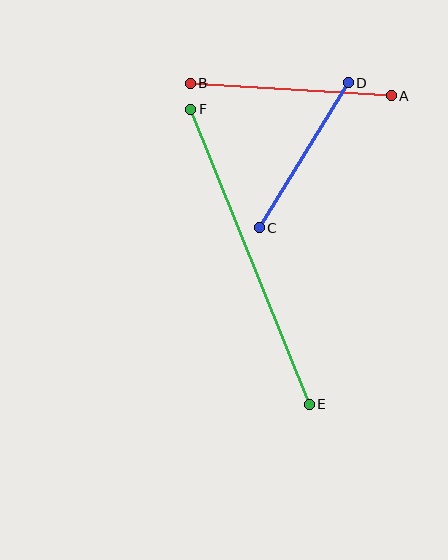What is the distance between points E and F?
The distance is approximately 318 pixels.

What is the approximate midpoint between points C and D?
The midpoint is at approximately (304, 155) pixels.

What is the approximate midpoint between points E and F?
The midpoint is at approximately (250, 257) pixels.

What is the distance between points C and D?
The distance is approximately 170 pixels.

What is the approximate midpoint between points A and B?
The midpoint is at approximately (291, 89) pixels.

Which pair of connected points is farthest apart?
Points E and F are farthest apart.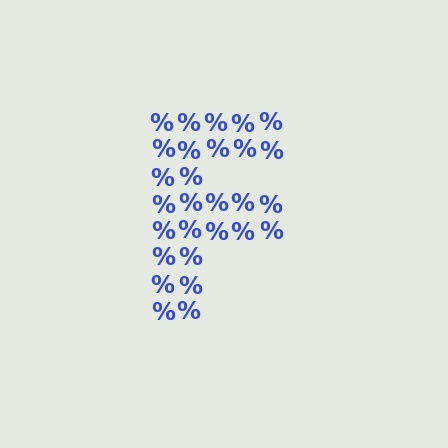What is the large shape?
The large shape is the letter F.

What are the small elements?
The small elements are percent signs.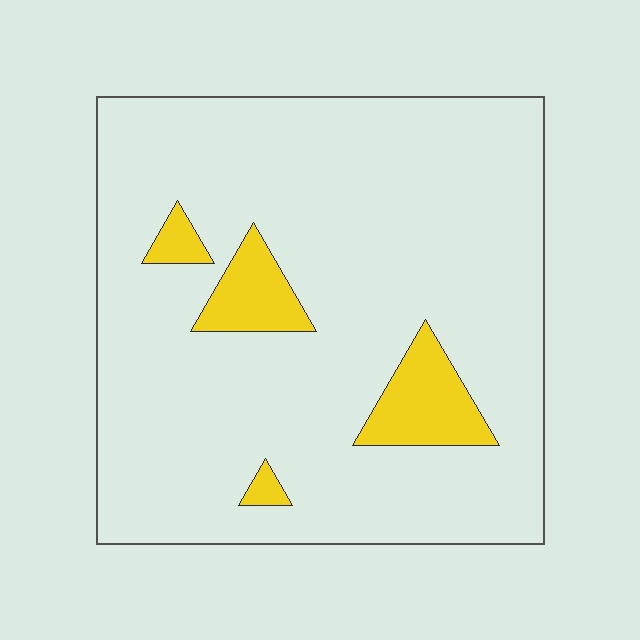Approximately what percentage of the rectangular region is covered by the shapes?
Approximately 10%.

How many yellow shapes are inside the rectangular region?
4.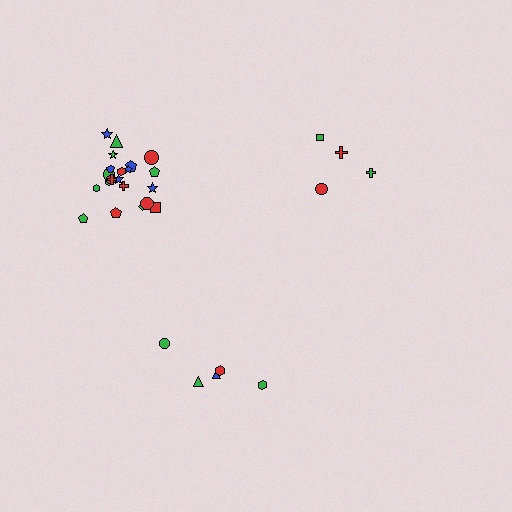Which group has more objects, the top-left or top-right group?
The top-left group.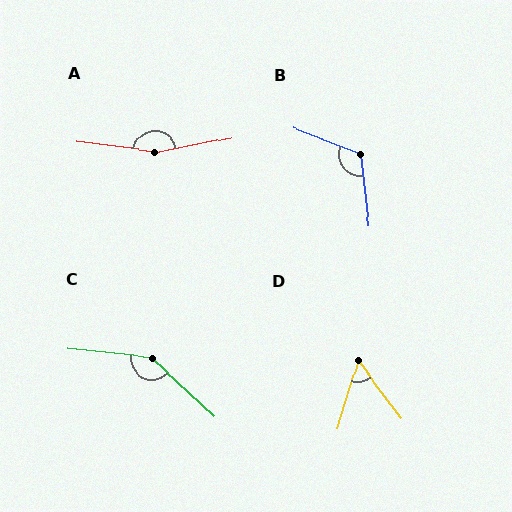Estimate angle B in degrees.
Approximately 118 degrees.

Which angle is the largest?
A, at approximately 162 degrees.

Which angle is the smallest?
D, at approximately 54 degrees.